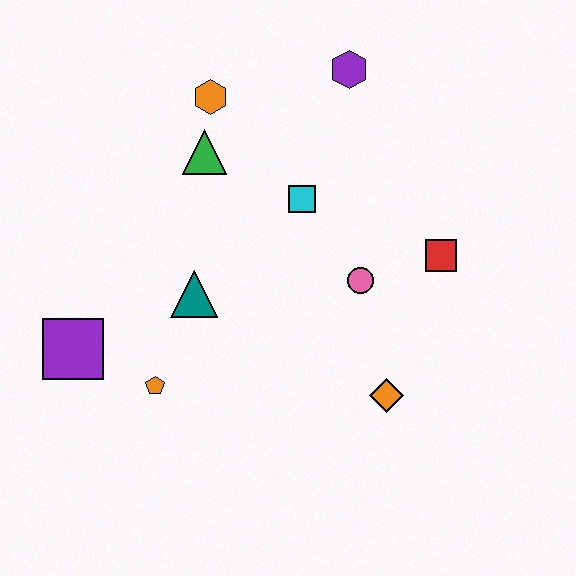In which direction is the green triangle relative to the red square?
The green triangle is to the left of the red square.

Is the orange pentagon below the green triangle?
Yes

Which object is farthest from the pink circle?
The purple square is farthest from the pink circle.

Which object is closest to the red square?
The pink circle is closest to the red square.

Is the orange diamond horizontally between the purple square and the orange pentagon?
No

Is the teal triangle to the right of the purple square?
Yes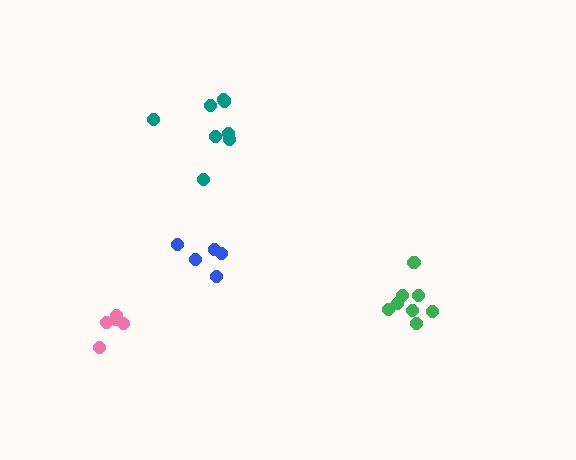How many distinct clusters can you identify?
There are 4 distinct clusters.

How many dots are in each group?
Group 1: 5 dots, Group 2: 5 dots, Group 3: 8 dots, Group 4: 8 dots (26 total).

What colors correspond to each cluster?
The clusters are colored: blue, pink, green, teal.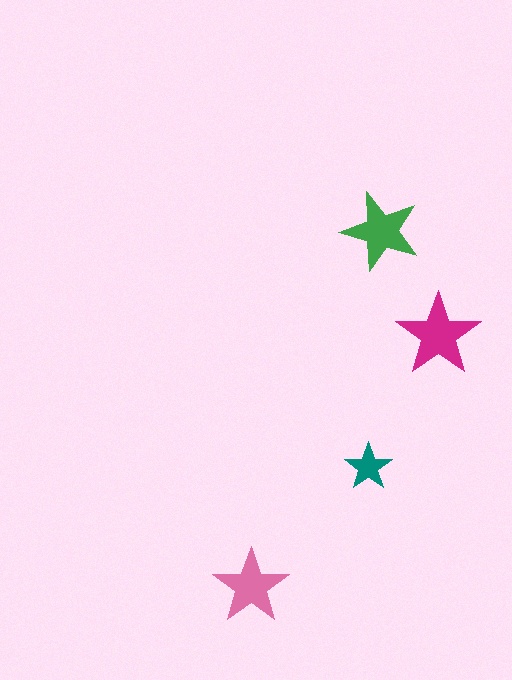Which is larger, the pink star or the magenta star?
The magenta one.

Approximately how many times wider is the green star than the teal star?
About 1.5 times wider.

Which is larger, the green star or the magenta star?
The magenta one.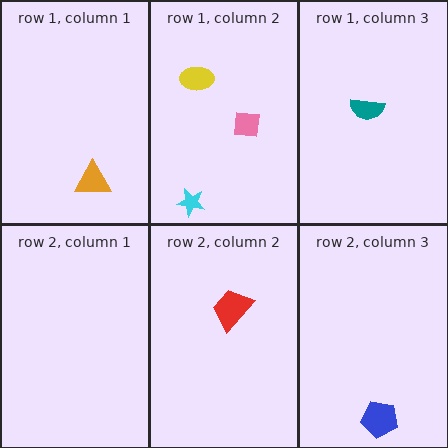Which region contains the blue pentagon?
The row 2, column 3 region.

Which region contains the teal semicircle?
The row 1, column 3 region.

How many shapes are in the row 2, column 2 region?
1.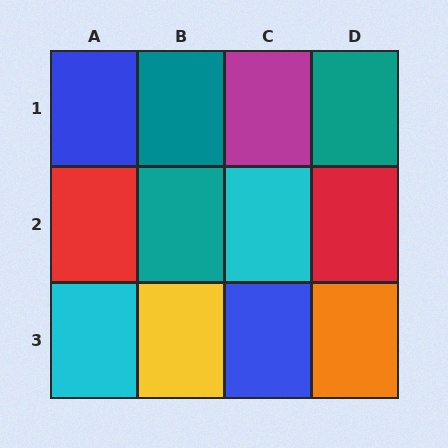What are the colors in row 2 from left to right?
Red, teal, cyan, red.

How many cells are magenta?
1 cell is magenta.